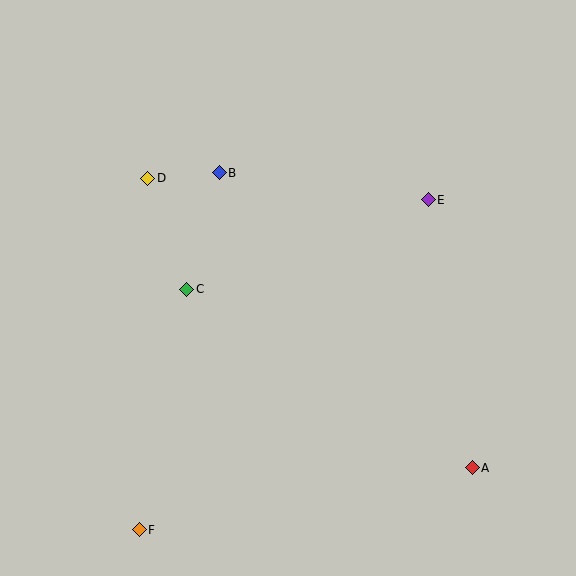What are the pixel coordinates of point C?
Point C is at (187, 289).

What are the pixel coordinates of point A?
Point A is at (472, 468).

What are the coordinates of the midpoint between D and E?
The midpoint between D and E is at (288, 189).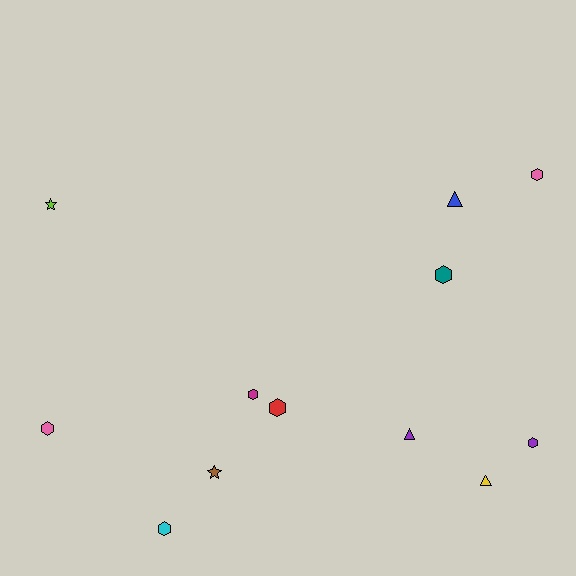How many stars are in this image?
There are 2 stars.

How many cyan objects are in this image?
There is 1 cyan object.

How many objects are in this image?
There are 12 objects.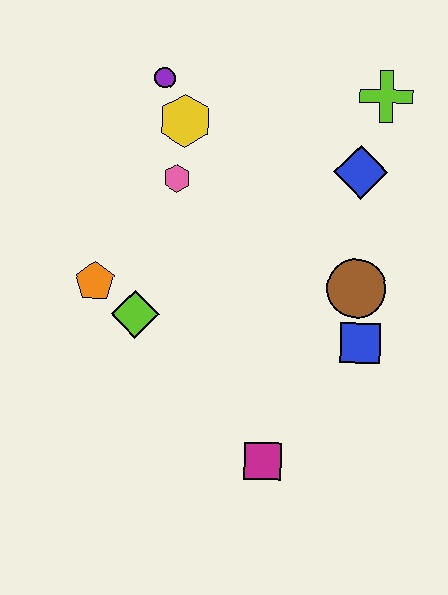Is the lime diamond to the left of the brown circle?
Yes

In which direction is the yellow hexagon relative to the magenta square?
The yellow hexagon is above the magenta square.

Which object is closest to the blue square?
The brown circle is closest to the blue square.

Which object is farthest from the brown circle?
The purple circle is farthest from the brown circle.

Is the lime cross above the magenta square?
Yes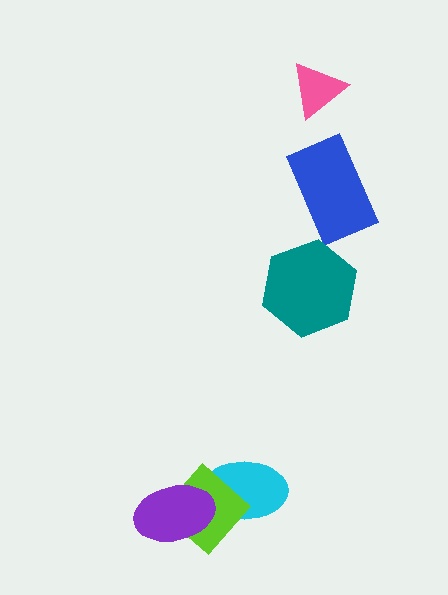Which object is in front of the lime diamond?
The purple ellipse is in front of the lime diamond.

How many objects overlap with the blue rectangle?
0 objects overlap with the blue rectangle.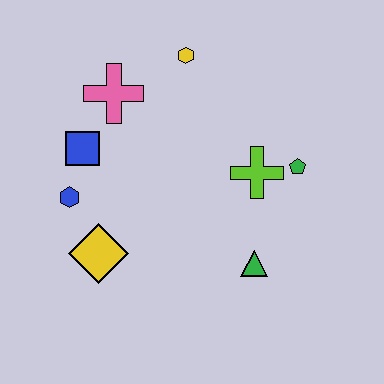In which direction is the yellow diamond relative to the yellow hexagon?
The yellow diamond is below the yellow hexagon.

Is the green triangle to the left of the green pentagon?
Yes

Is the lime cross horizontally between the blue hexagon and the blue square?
No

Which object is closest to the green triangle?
The lime cross is closest to the green triangle.